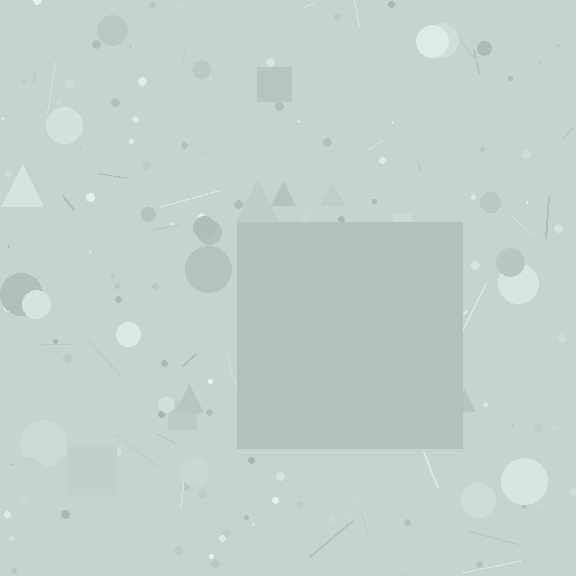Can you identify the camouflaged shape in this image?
The camouflaged shape is a square.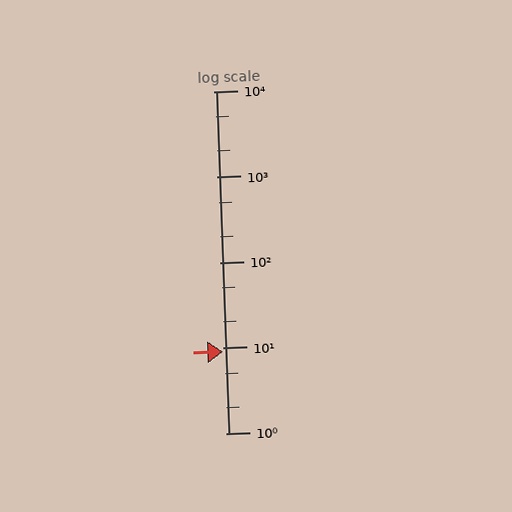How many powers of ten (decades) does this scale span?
The scale spans 4 decades, from 1 to 10000.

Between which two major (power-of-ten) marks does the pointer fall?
The pointer is between 1 and 10.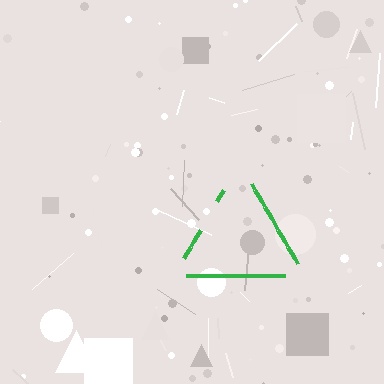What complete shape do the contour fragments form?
The contour fragments form a triangle.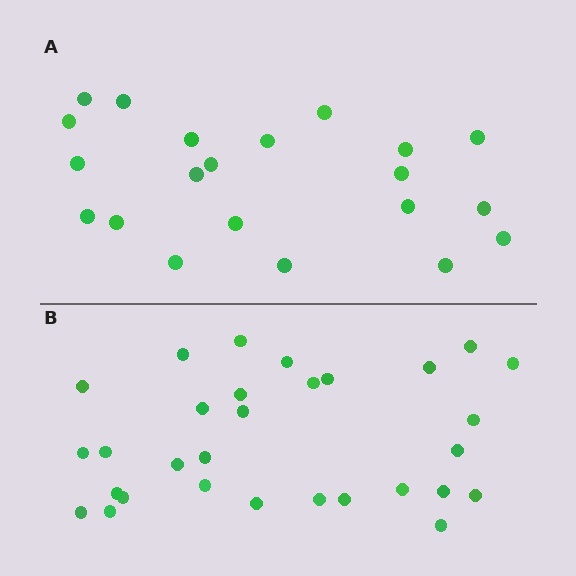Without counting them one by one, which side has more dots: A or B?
Region B (the bottom region) has more dots.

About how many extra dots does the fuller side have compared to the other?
Region B has roughly 8 or so more dots than region A.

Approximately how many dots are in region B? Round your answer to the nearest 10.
About 30 dots.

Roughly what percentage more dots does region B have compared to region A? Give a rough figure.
About 45% more.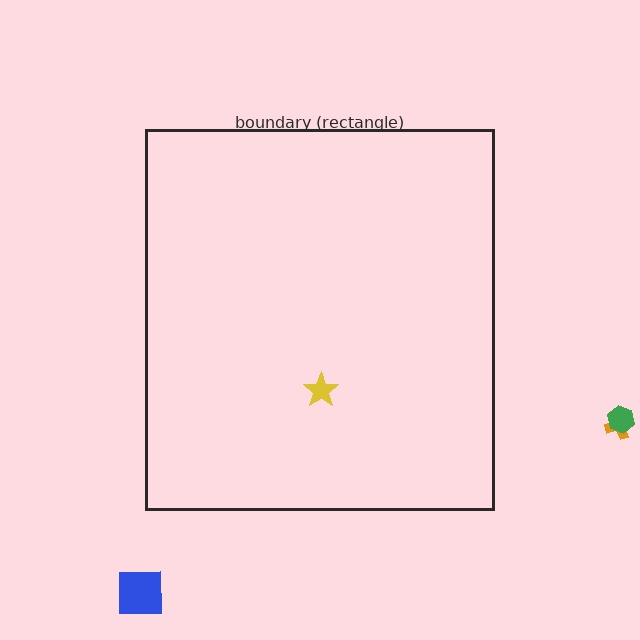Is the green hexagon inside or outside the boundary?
Outside.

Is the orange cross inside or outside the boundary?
Outside.